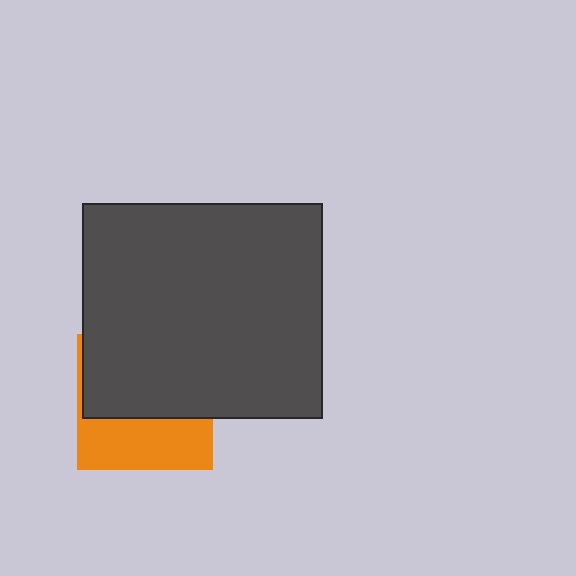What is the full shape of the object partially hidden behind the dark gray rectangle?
The partially hidden object is an orange square.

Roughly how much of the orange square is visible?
A small part of it is visible (roughly 39%).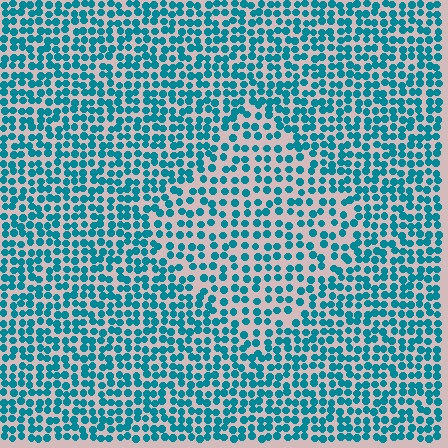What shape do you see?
I see a diamond.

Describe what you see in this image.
The image contains small teal elements arranged at two different densities. A diamond-shaped region is visible where the elements are less densely packed than the surrounding area.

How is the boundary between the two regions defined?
The boundary is defined by a change in element density (approximately 1.5x ratio). All elements are the same color, size, and shape.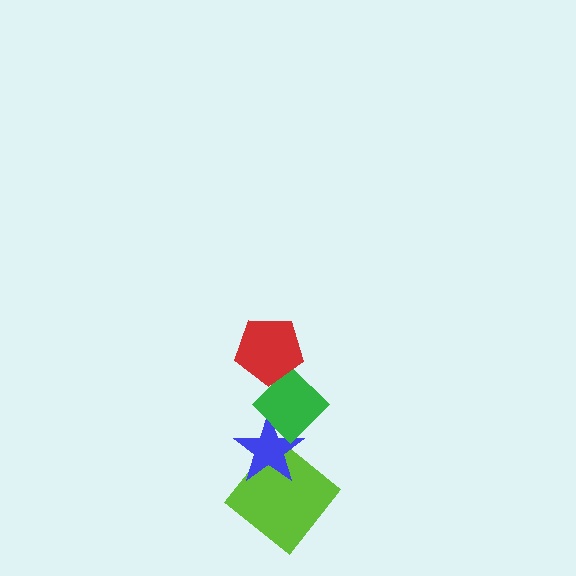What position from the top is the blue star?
The blue star is 3rd from the top.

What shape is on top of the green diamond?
The red pentagon is on top of the green diamond.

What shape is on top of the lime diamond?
The blue star is on top of the lime diamond.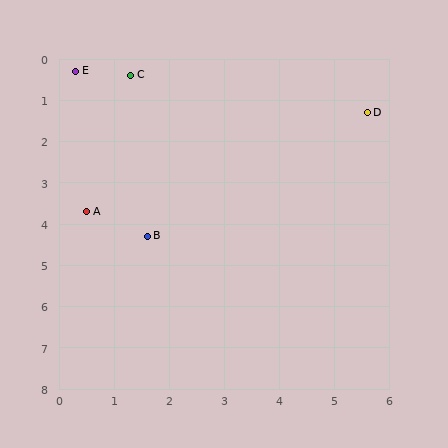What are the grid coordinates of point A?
Point A is at approximately (0.5, 3.7).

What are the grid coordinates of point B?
Point B is at approximately (1.6, 4.3).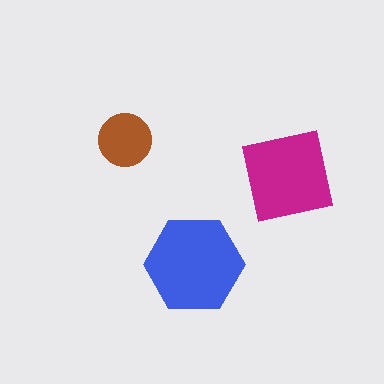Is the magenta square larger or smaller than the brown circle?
Larger.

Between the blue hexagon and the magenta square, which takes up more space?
The blue hexagon.